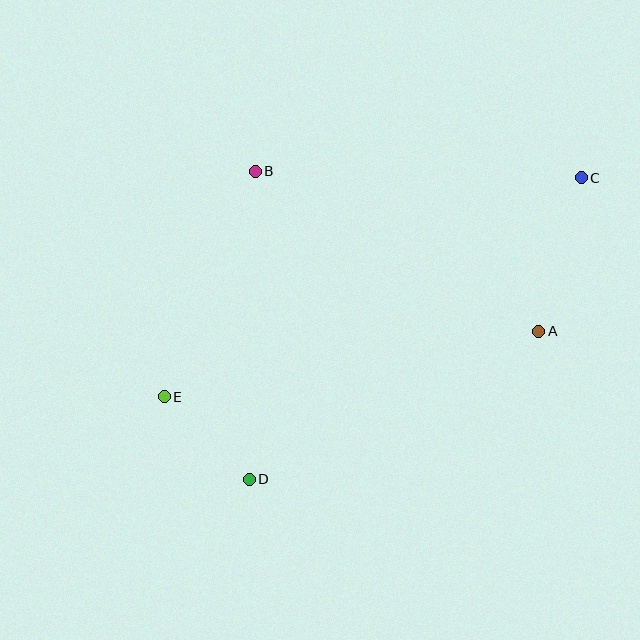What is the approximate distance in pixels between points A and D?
The distance between A and D is approximately 325 pixels.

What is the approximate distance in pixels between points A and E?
The distance between A and E is approximately 380 pixels.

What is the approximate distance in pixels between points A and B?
The distance between A and B is approximately 325 pixels.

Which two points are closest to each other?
Points D and E are closest to each other.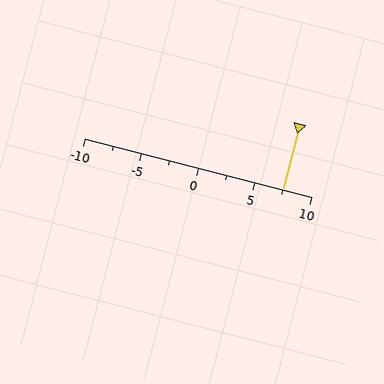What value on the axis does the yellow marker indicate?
The marker indicates approximately 7.5.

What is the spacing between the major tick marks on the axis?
The major ticks are spaced 5 apart.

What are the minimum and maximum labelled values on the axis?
The axis runs from -10 to 10.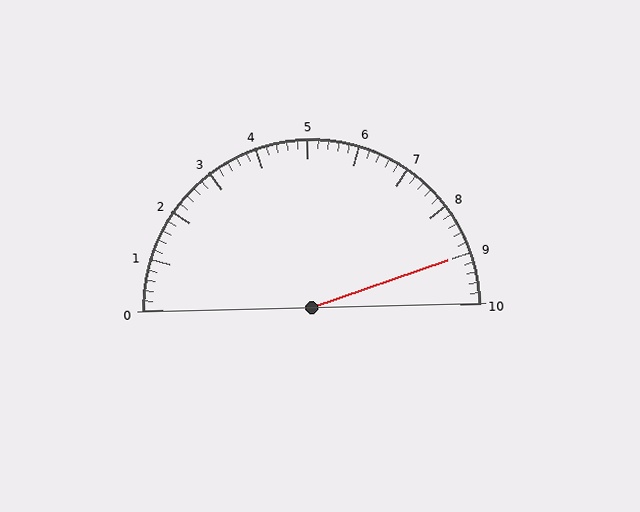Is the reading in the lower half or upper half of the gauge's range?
The reading is in the upper half of the range (0 to 10).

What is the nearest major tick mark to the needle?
The nearest major tick mark is 9.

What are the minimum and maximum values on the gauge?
The gauge ranges from 0 to 10.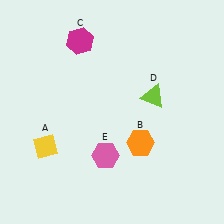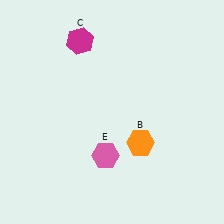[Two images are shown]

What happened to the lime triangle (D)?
The lime triangle (D) was removed in Image 2. It was in the top-right area of Image 1.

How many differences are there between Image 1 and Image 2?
There are 2 differences between the two images.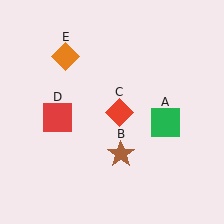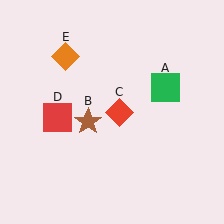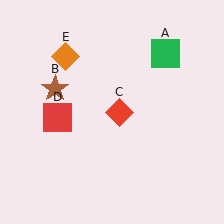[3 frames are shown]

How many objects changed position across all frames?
2 objects changed position: green square (object A), brown star (object B).